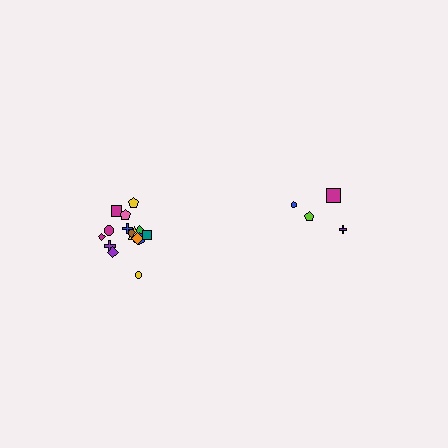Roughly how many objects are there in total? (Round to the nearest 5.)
Roughly 20 objects in total.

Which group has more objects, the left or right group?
The left group.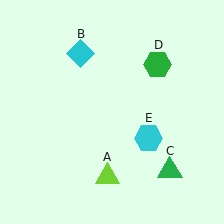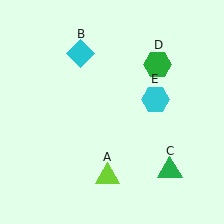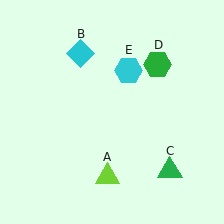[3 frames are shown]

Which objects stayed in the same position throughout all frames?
Lime triangle (object A) and cyan diamond (object B) and green triangle (object C) and green hexagon (object D) remained stationary.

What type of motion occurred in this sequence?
The cyan hexagon (object E) rotated counterclockwise around the center of the scene.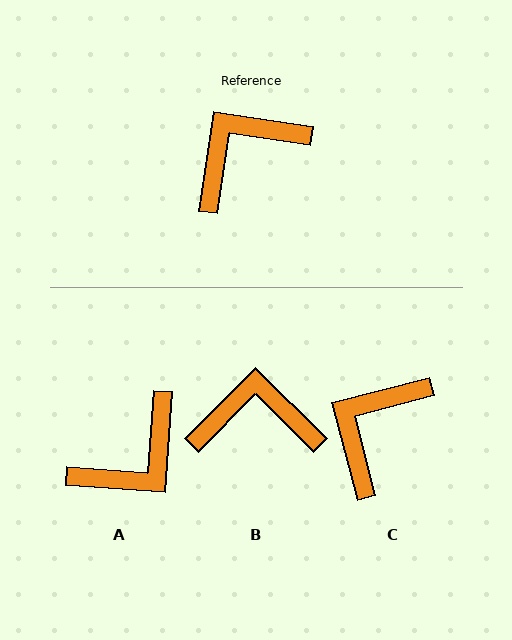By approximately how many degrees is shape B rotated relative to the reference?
Approximately 36 degrees clockwise.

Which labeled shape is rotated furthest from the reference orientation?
A, about 175 degrees away.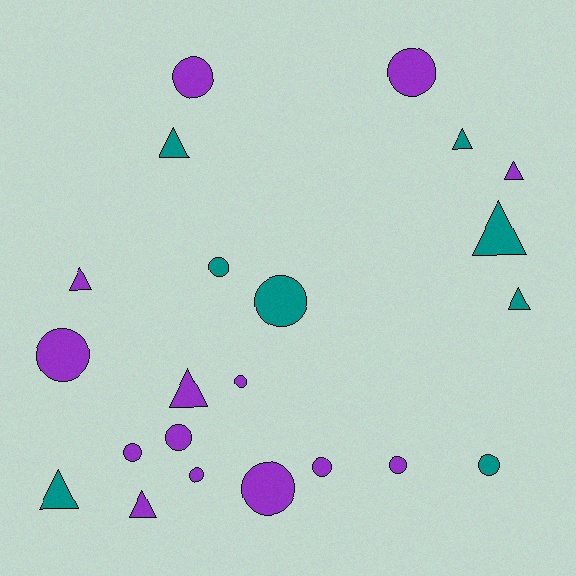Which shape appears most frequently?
Circle, with 13 objects.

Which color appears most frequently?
Purple, with 14 objects.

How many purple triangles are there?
There are 4 purple triangles.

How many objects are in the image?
There are 22 objects.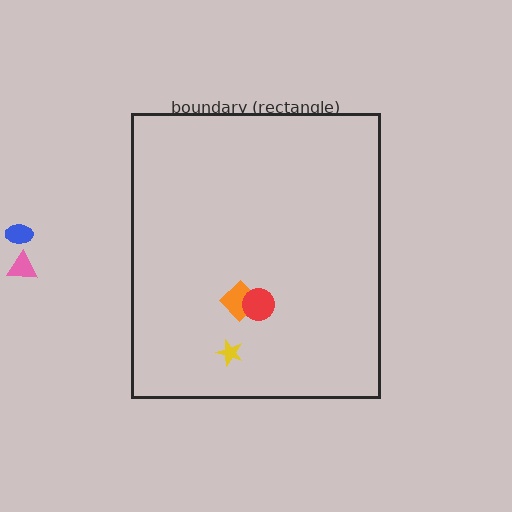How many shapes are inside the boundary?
3 inside, 2 outside.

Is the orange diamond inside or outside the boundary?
Inside.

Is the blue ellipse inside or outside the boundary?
Outside.